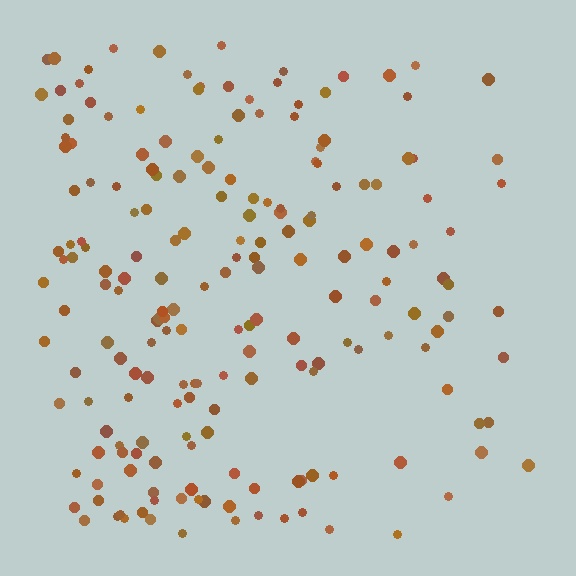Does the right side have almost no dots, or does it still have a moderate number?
Still a moderate number, just noticeably fewer than the left.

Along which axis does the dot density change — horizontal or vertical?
Horizontal.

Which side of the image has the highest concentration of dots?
The left.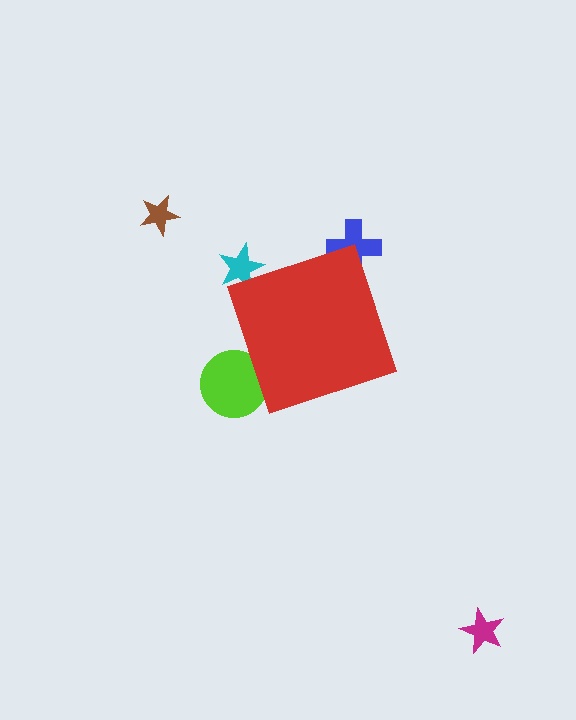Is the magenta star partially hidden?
No, the magenta star is fully visible.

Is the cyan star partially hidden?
Yes, the cyan star is partially hidden behind the red diamond.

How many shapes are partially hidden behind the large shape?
3 shapes are partially hidden.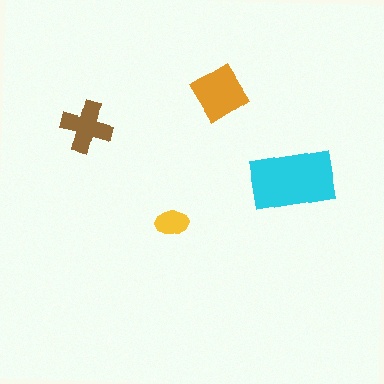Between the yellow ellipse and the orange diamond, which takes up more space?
The orange diamond.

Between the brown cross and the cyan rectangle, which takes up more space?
The cyan rectangle.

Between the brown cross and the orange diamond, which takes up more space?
The orange diamond.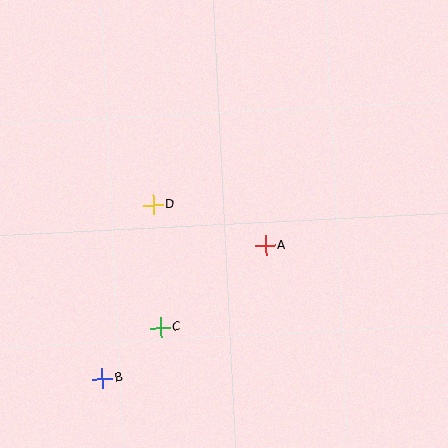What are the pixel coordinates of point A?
Point A is at (265, 246).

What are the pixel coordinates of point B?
Point B is at (102, 378).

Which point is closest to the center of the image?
Point A at (265, 246) is closest to the center.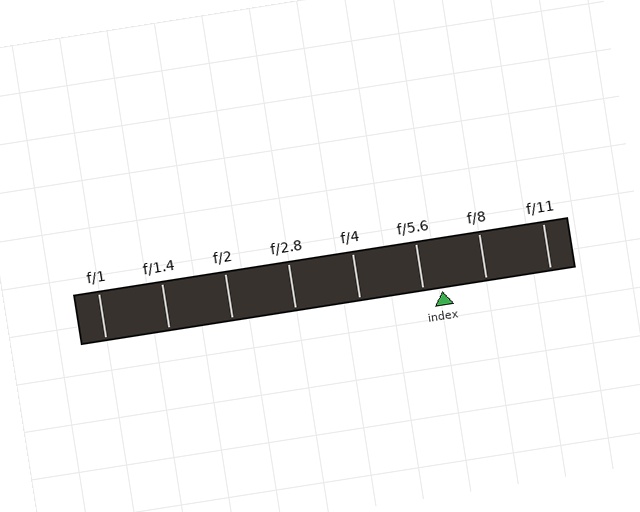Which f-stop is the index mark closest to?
The index mark is closest to f/5.6.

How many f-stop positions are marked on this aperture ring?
There are 8 f-stop positions marked.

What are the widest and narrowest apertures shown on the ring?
The widest aperture shown is f/1 and the narrowest is f/11.